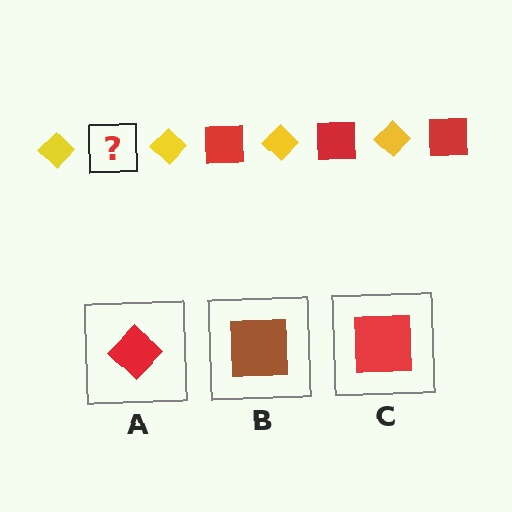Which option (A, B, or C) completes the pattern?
C.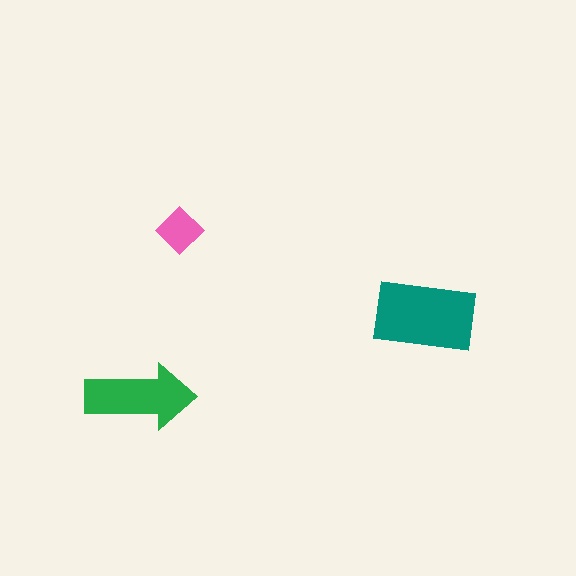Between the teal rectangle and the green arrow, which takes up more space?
The teal rectangle.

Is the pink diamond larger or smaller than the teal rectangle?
Smaller.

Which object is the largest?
The teal rectangle.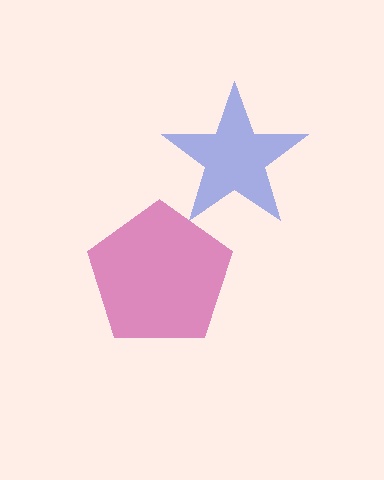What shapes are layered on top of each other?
The layered shapes are: a magenta pentagon, a blue star.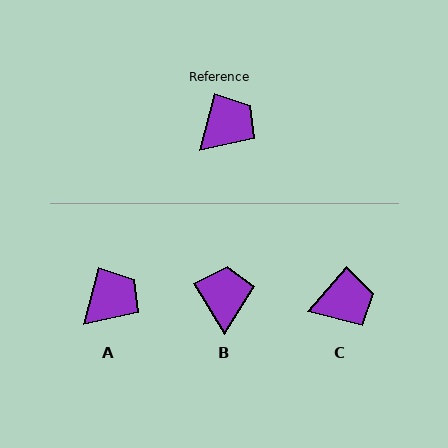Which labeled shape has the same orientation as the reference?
A.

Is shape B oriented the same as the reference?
No, it is off by about 46 degrees.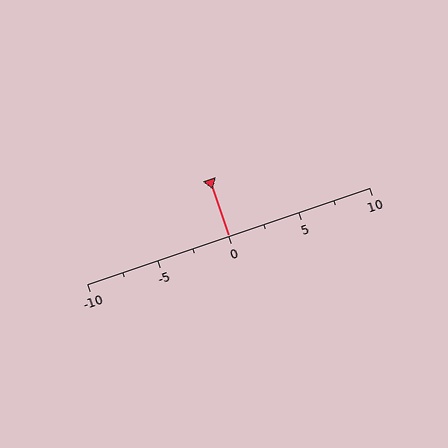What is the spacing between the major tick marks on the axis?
The major ticks are spaced 5 apart.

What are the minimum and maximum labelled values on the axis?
The axis runs from -10 to 10.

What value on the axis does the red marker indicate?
The marker indicates approximately 0.